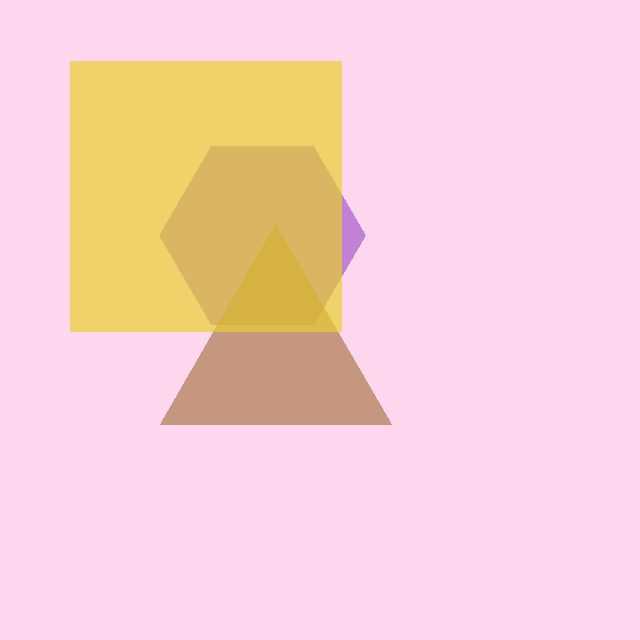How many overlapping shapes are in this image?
There are 3 overlapping shapes in the image.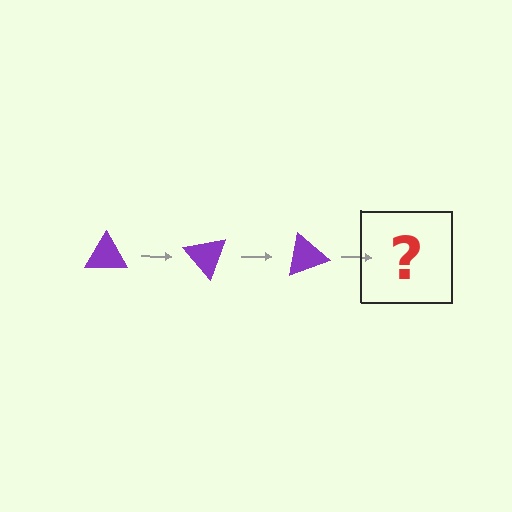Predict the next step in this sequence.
The next step is a purple triangle rotated 150 degrees.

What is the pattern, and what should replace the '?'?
The pattern is that the triangle rotates 50 degrees each step. The '?' should be a purple triangle rotated 150 degrees.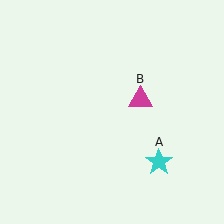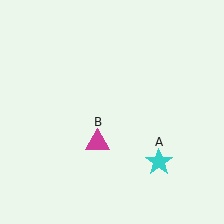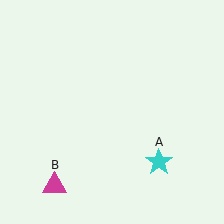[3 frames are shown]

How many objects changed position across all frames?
1 object changed position: magenta triangle (object B).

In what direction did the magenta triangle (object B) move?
The magenta triangle (object B) moved down and to the left.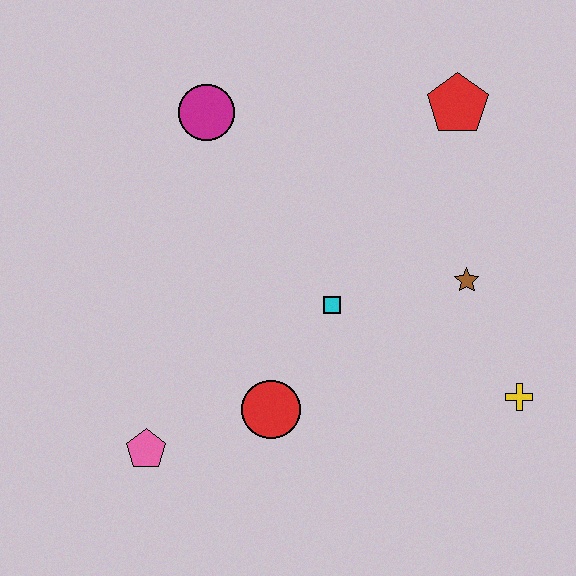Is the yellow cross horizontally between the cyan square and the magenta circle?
No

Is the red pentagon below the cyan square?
No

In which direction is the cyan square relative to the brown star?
The cyan square is to the left of the brown star.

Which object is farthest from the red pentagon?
The pink pentagon is farthest from the red pentagon.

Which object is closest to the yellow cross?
The brown star is closest to the yellow cross.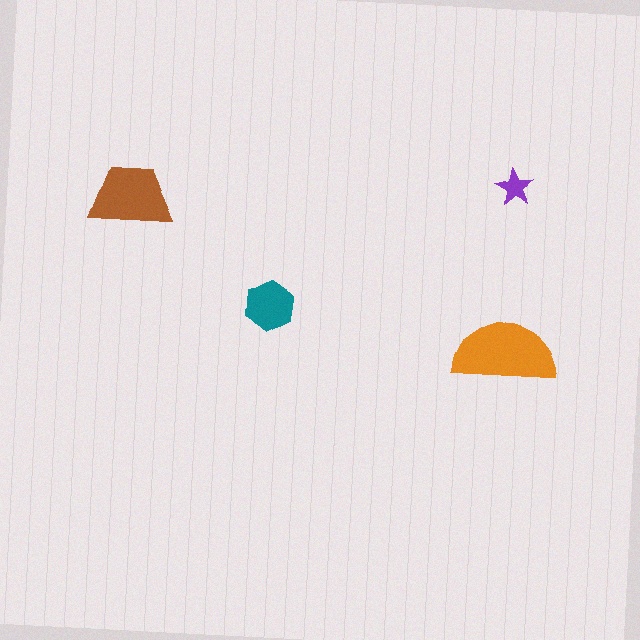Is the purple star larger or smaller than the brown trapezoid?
Smaller.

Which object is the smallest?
The purple star.